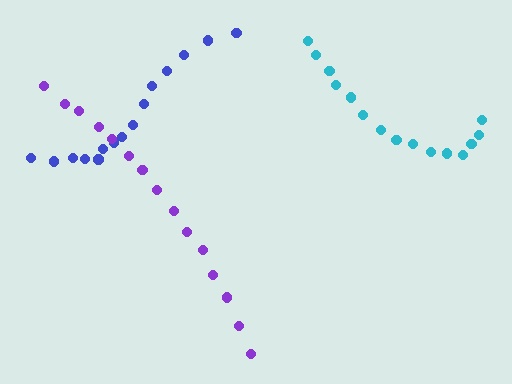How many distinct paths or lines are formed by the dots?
There are 3 distinct paths.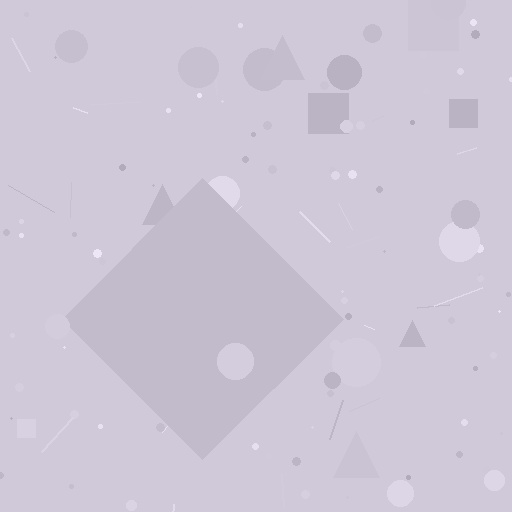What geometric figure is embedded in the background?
A diamond is embedded in the background.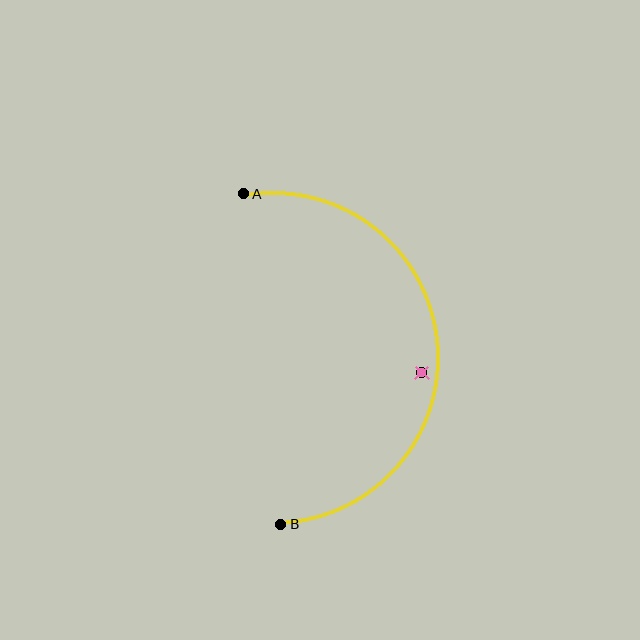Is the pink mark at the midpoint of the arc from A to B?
No — the pink mark does not lie on the arc at all. It sits slightly inside the curve.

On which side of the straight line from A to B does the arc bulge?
The arc bulges to the right of the straight line connecting A and B.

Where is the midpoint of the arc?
The arc midpoint is the point on the curve farthest from the straight line joining A and B. It sits to the right of that line.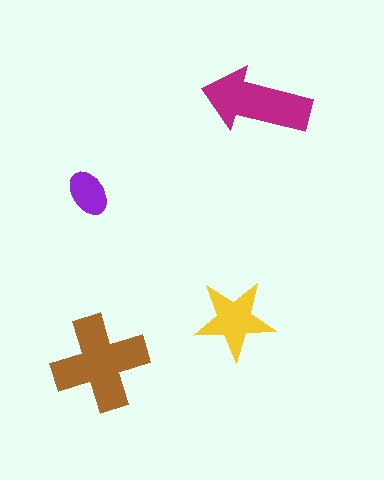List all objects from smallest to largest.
The purple ellipse, the yellow star, the magenta arrow, the brown cross.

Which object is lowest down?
The brown cross is bottommost.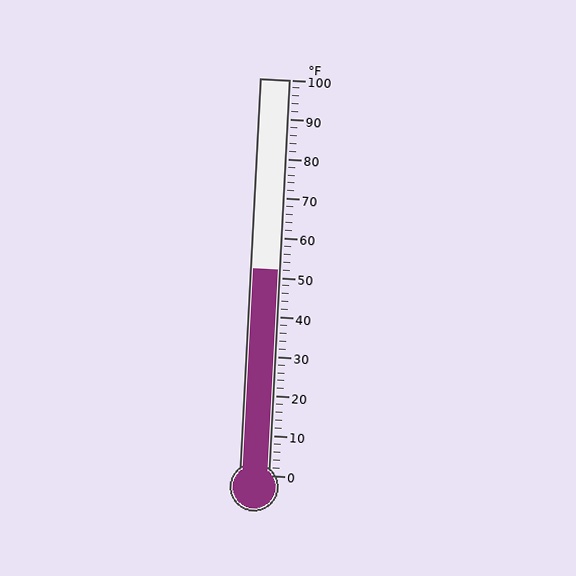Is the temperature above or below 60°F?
The temperature is below 60°F.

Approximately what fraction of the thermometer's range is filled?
The thermometer is filled to approximately 50% of its range.